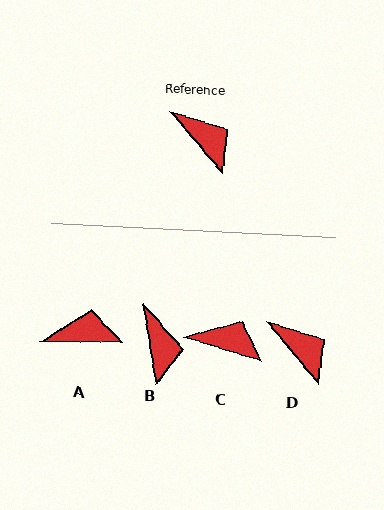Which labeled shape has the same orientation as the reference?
D.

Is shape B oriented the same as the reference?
No, it is off by about 31 degrees.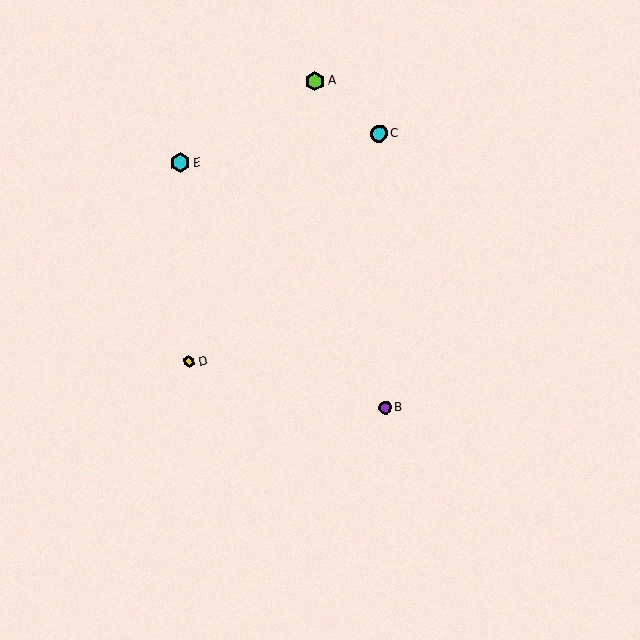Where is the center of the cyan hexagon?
The center of the cyan hexagon is at (180, 163).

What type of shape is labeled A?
Shape A is a lime hexagon.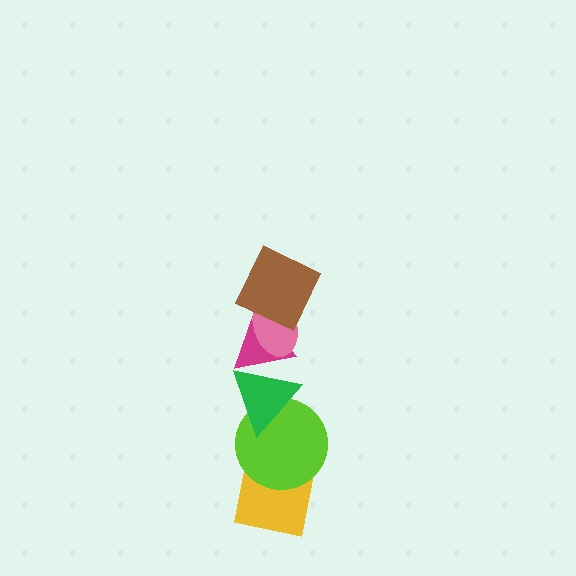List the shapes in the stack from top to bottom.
From top to bottom: the brown square, the pink ellipse, the magenta triangle, the green triangle, the lime circle, the yellow square.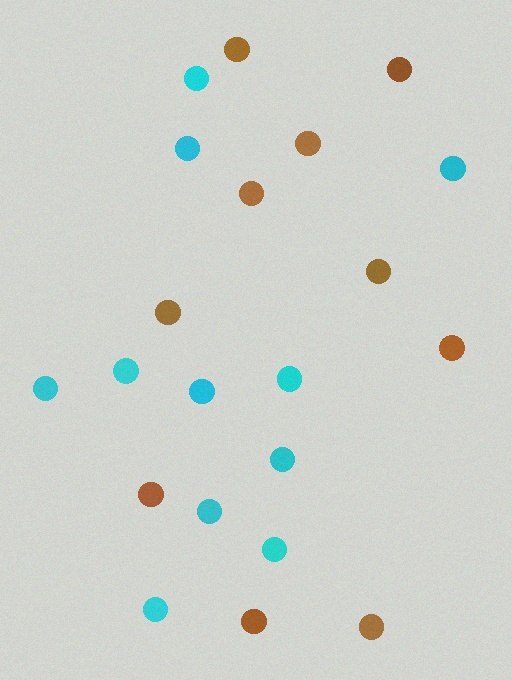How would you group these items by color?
There are 2 groups: one group of cyan circles (11) and one group of brown circles (10).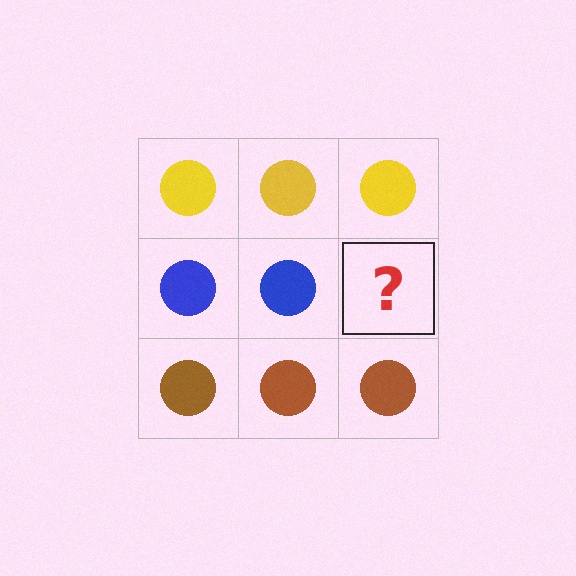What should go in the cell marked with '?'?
The missing cell should contain a blue circle.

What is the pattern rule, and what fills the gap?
The rule is that each row has a consistent color. The gap should be filled with a blue circle.